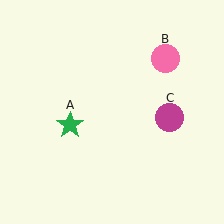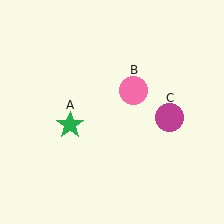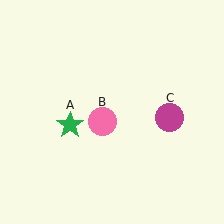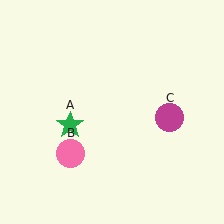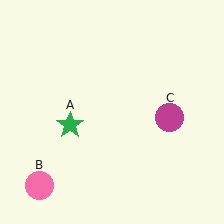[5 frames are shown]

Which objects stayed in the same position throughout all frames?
Green star (object A) and magenta circle (object C) remained stationary.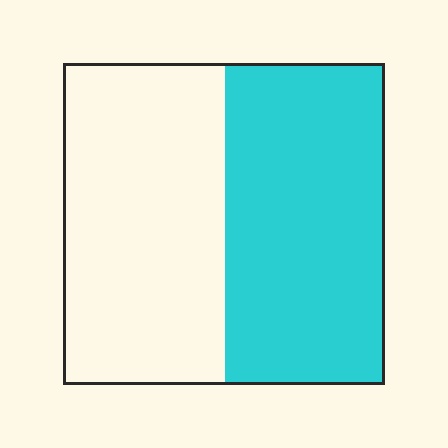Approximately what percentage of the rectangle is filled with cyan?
Approximately 50%.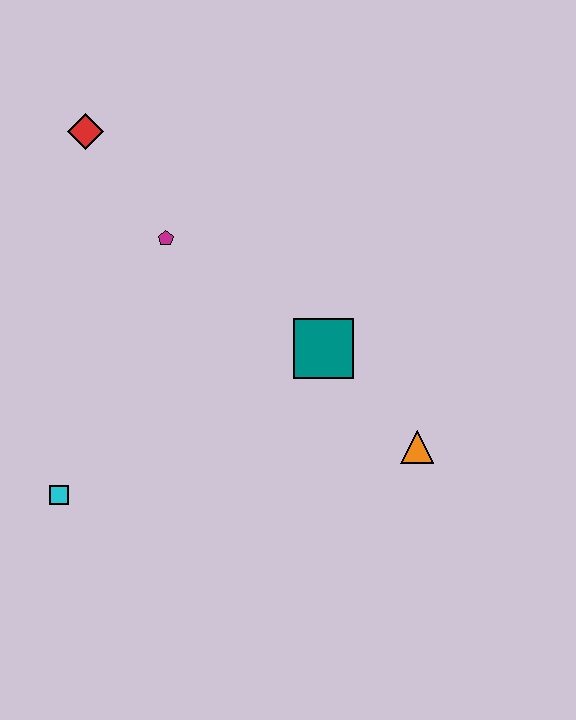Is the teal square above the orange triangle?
Yes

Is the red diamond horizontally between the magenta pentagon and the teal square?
No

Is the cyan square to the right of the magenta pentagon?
No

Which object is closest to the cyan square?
The magenta pentagon is closest to the cyan square.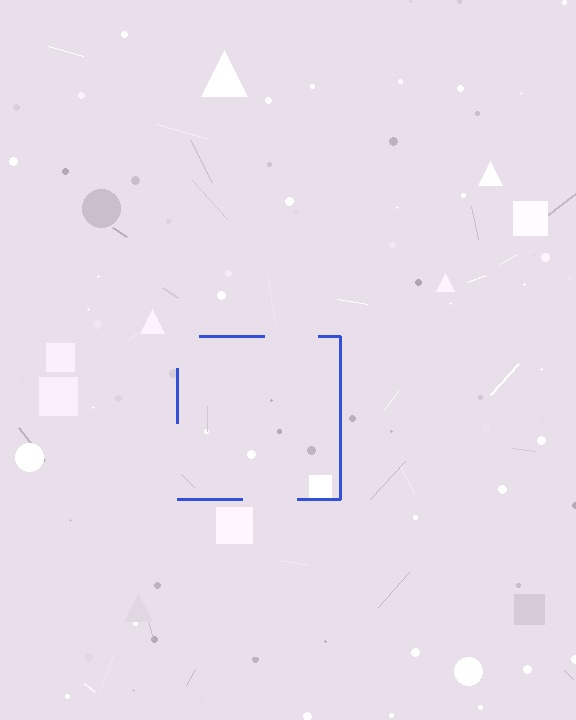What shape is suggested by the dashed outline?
The dashed outline suggests a square.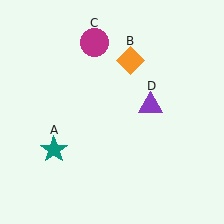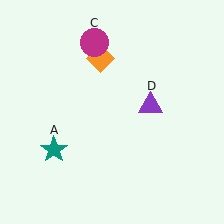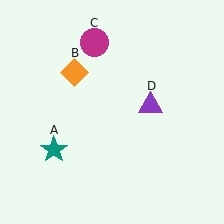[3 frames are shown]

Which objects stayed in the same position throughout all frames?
Teal star (object A) and magenta circle (object C) and purple triangle (object D) remained stationary.